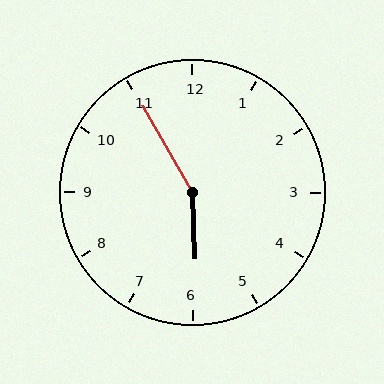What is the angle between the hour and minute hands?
Approximately 152 degrees.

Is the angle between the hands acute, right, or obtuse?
It is obtuse.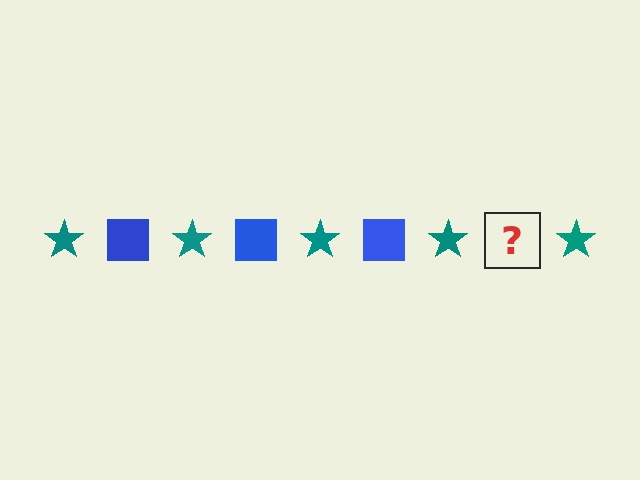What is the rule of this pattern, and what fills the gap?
The rule is that the pattern alternates between teal star and blue square. The gap should be filled with a blue square.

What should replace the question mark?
The question mark should be replaced with a blue square.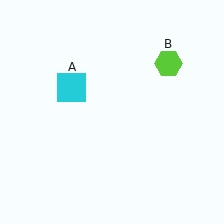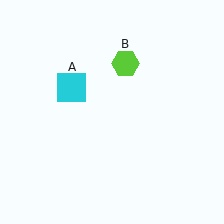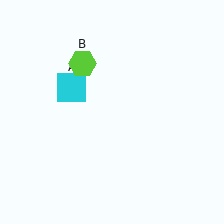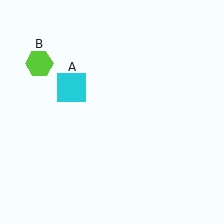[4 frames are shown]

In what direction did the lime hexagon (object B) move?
The lime hexagon (object B) moved left.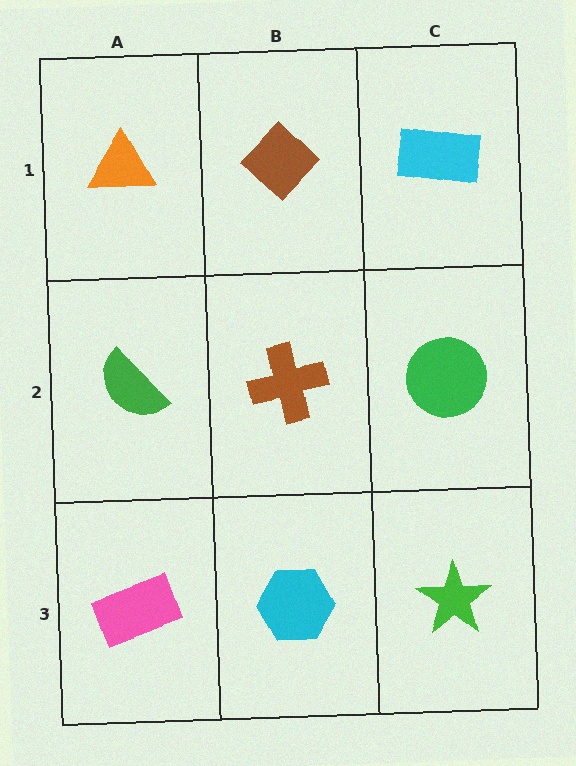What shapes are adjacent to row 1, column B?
A brown cross (row 2, column B), an orange triangle (row 1, column A), a cyan rectangle (row 1, column C).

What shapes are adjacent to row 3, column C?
A green circle (row 2, column C), a cyan hexagon (row 3, column B).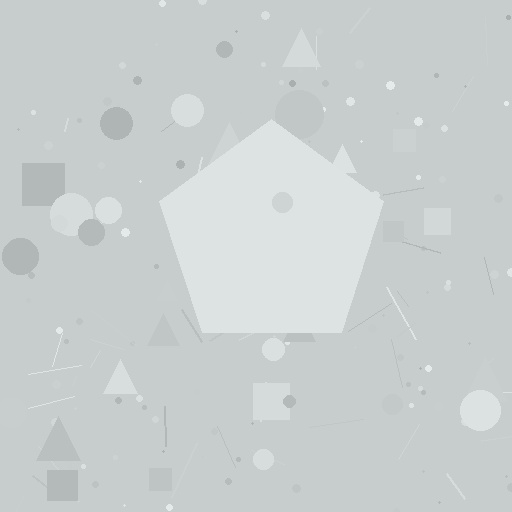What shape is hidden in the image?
A pentagon is hidden in the image.